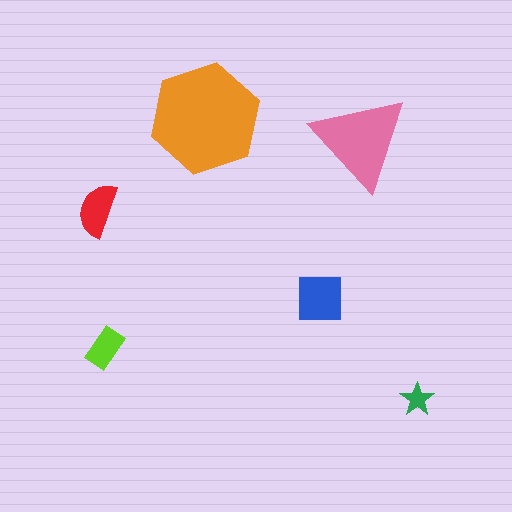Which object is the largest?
The orange hexagon.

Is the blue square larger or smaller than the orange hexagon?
Smaller.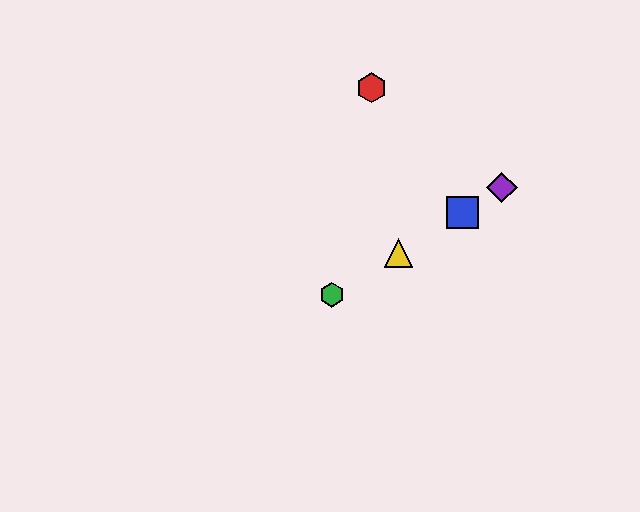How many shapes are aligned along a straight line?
4 shapes (the blue square, the green hexagon, the yellow triangle, the purple diamond) are aligned along a straight line.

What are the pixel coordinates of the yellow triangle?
The yellow triangle is at (398, 253).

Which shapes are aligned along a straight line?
The blue square, the green hexagon, the yellow triangle, the purple diamond are aligned along a straight line.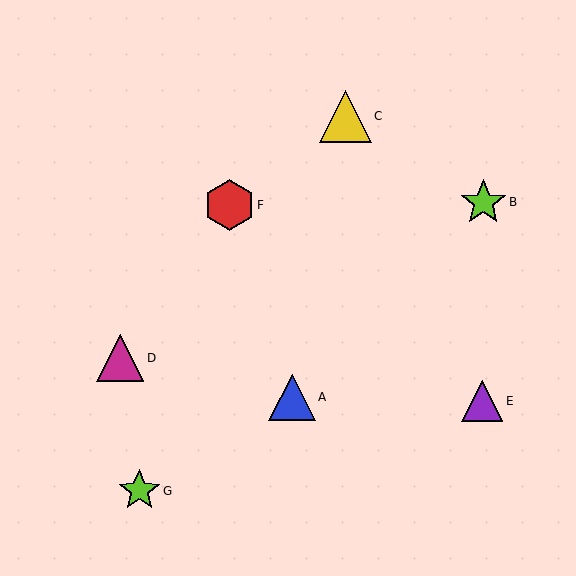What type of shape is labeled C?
Shape C is a yellow triangle.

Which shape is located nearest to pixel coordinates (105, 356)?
The magenta triangle (labeled D) at (120, 358) is nearest to that location.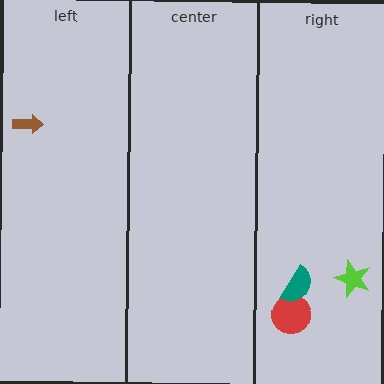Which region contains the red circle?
The right region.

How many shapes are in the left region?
1.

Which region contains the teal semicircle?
The right region.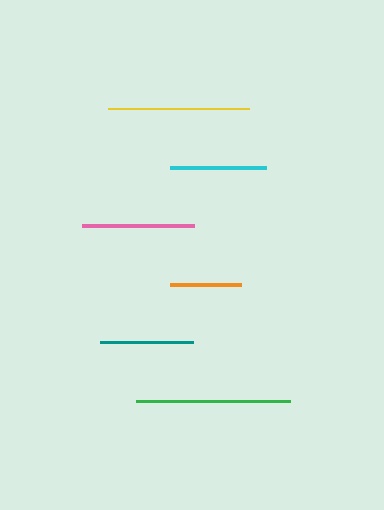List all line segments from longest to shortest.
From longest to shortest: green, yellow, pink, cyan, teal, orange.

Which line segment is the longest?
The green line is the longest at approximately 154 pixels.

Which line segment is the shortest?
The orange line is the shortest at approximately 71 pixels.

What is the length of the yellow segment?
The yellow segment is approximately 141 pixels long.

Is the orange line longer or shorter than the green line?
The green line is longer than the orange line.